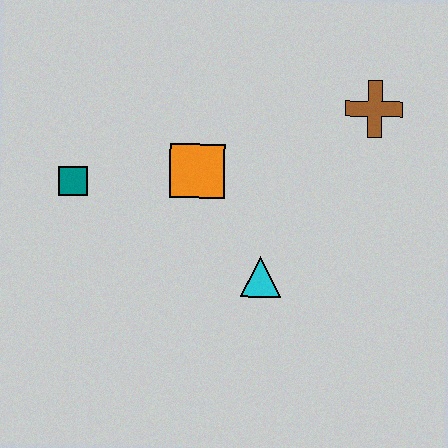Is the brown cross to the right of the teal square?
Yes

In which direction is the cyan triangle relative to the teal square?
The cyan triangle is to the right of the teal square.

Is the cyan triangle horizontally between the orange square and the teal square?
No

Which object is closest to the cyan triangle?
The orange square is closest to the cyan triangle.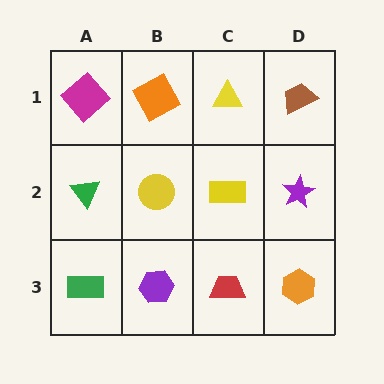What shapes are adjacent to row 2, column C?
A yellow triangle (row 1, column C), a red trapezoid (row 3, column C), a yellow circle (row 2, column B), a purple star (row 2, column D).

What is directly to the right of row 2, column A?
A yellow circle.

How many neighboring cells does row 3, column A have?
2.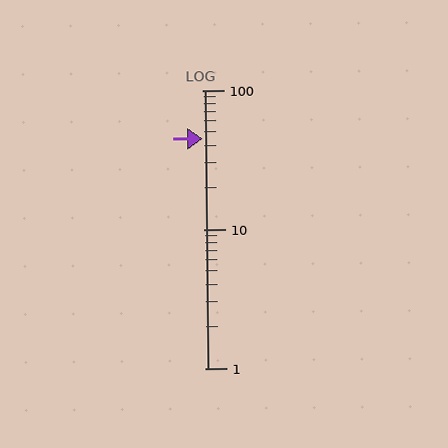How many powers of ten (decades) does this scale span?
The scale spans 2 decades, from 1 to 100.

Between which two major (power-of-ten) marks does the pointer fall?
The pointer is between 10 and 100.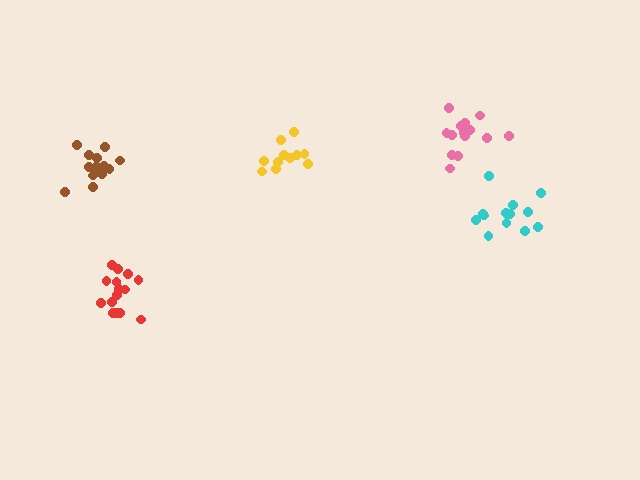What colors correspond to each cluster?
The clusters are colored: yellow, red, brown, cyan, pink.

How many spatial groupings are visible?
There are 5 spatial groupings.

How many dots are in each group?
Group 1: 11 dots, Group 2: 15 dots, Group 3: 15 dots, Group 4: 13 dots, Group 5: 14 dots (68 total).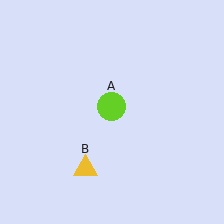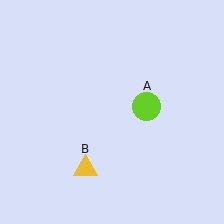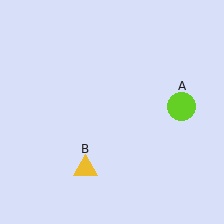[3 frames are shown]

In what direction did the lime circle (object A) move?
The lime circle (object A) moved right.